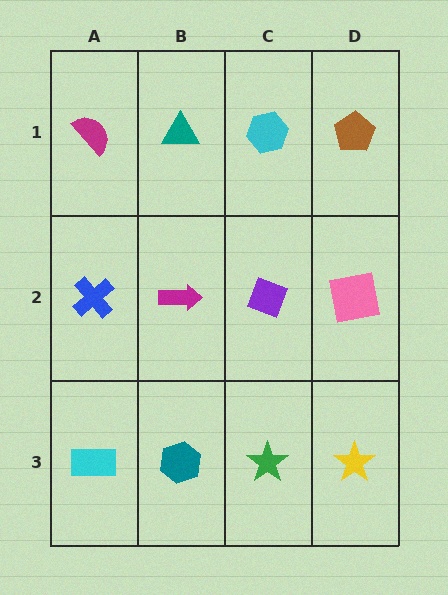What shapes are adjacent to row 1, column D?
A pink square (row 2, column D), a cyan hexagon (row 1, column C).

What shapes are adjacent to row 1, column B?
A magenta arrow (row 2, column B), a magenta semicircle (row 1, column A), a cyan hexagon (row 1, column C).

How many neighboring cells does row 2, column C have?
4.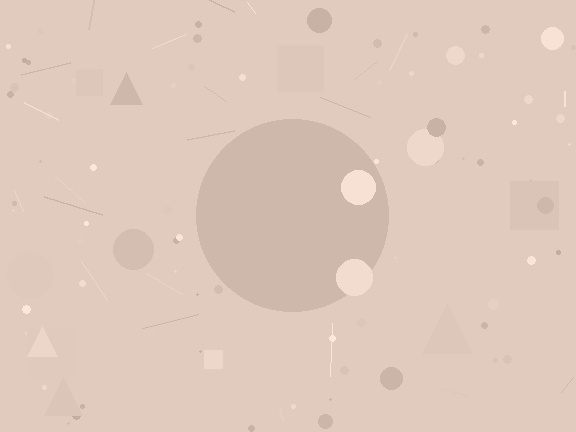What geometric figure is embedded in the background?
A circle is embedded in the background.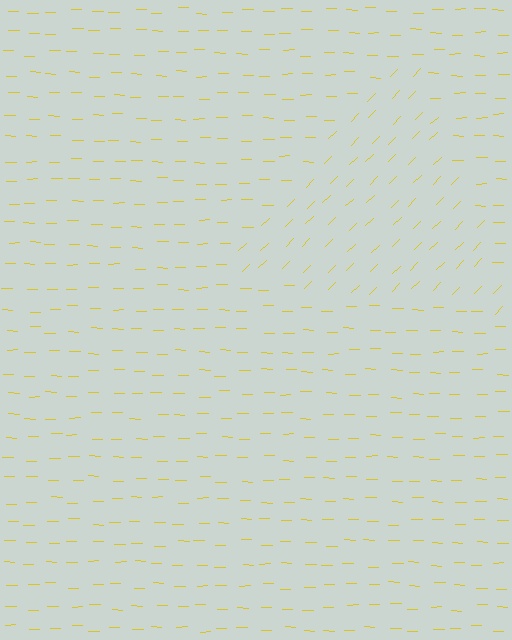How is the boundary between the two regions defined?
The boundary is defined purely by a change in line orientation (approximately 45 degrees difference). All lines are the same color and thickness.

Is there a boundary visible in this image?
Yes, there is a texture boundary formed by a change in line orientation.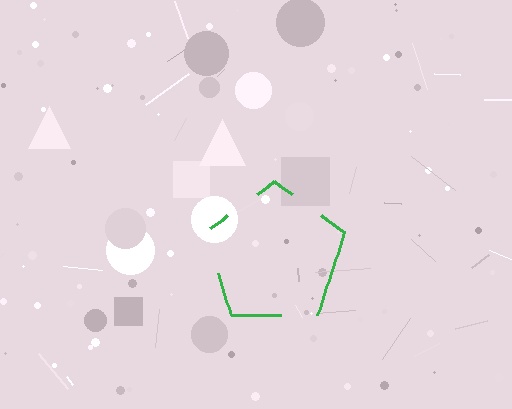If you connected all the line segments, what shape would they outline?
They would outline a pentagon.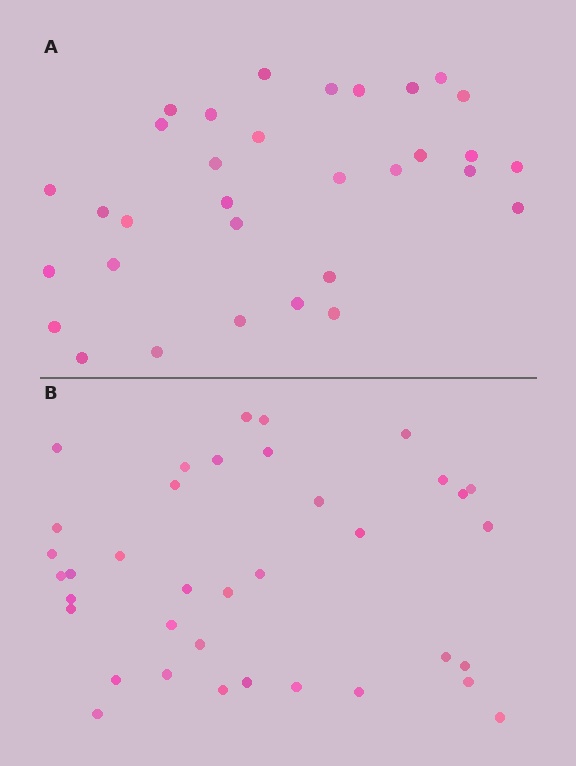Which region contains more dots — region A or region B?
Region B (the bottom region) has more dots.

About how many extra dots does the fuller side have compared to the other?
Region B has about 5 more dots than region A.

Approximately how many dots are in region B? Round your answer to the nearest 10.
About 40 dots. (The exact count is 37, which rounds to 40.)